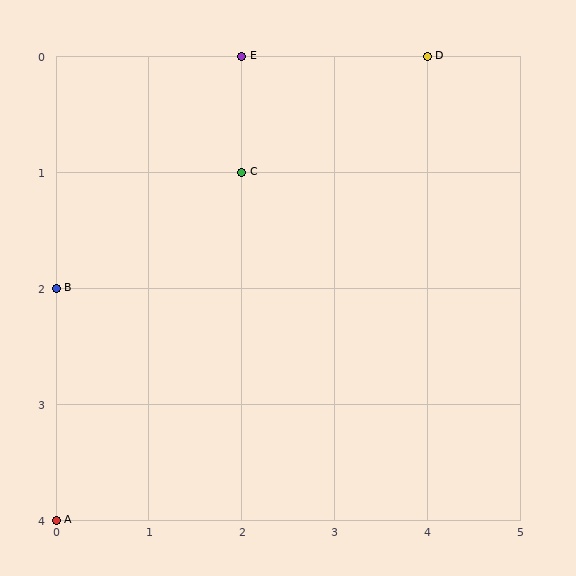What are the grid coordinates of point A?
Point A is at grid coordinates (0, 4).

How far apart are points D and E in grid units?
Points D and E are 2 columns apart.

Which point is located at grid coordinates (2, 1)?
Point C is at (2, 1).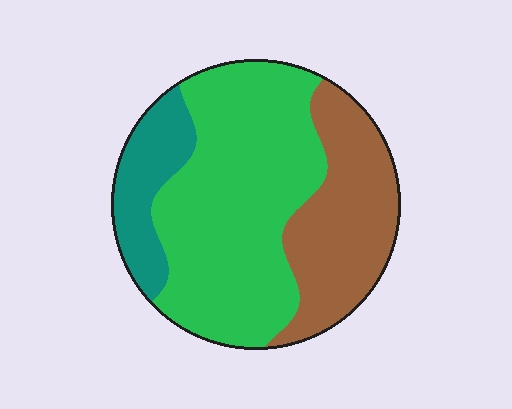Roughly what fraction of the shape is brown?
Brown takes up between a sixth and a third of the shape.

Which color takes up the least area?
Teal, at roughly 15%.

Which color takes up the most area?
Green, at roughly 55%.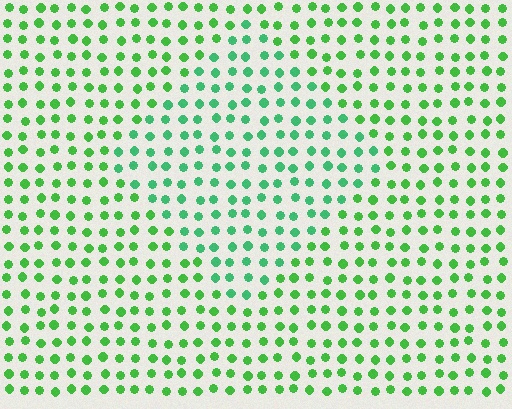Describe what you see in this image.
The image is filled with small green elements in a uniform arrangement. A diamond-shaped region is visible where the elements are tinted to a slightly different hue, forming a subtle color boundary.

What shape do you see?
I see a diamond.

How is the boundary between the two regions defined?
The boundary is defined purely by a slight shift in hue (about 26 degrees). Spacing, size, and orientation are identical on both sides.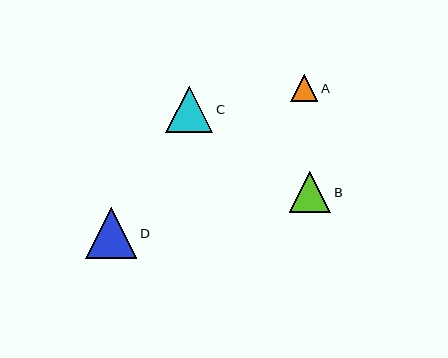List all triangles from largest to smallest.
From largest to smallest: D, C, B, A.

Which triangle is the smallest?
Triangle A is the smallest with a size of approximately 27 pixels.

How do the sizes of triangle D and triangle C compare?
Triangle D and triangle C are approximately the same size.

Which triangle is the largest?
Triangle D is the largest with a size of approximately 51 pixels.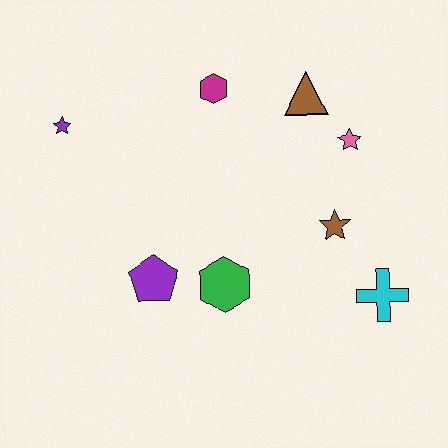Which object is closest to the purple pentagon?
The green hexagon is closest to the purple pentagon.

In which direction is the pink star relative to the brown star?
The pink star is above the brown star.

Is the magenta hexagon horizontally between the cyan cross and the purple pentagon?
Yes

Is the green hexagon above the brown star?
No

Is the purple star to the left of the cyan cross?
Yes